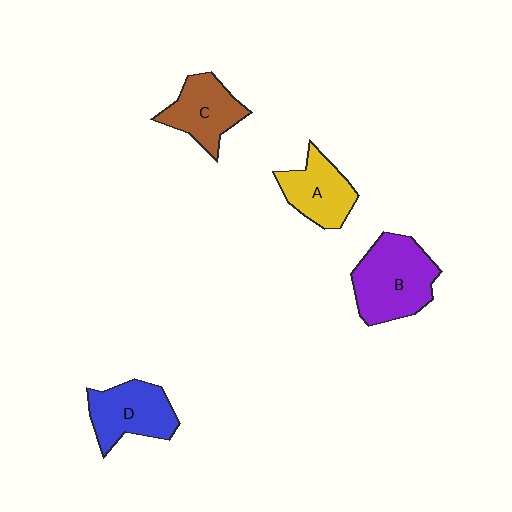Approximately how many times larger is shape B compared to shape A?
Approximately 1.5 times.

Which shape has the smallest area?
Shape A (yellow).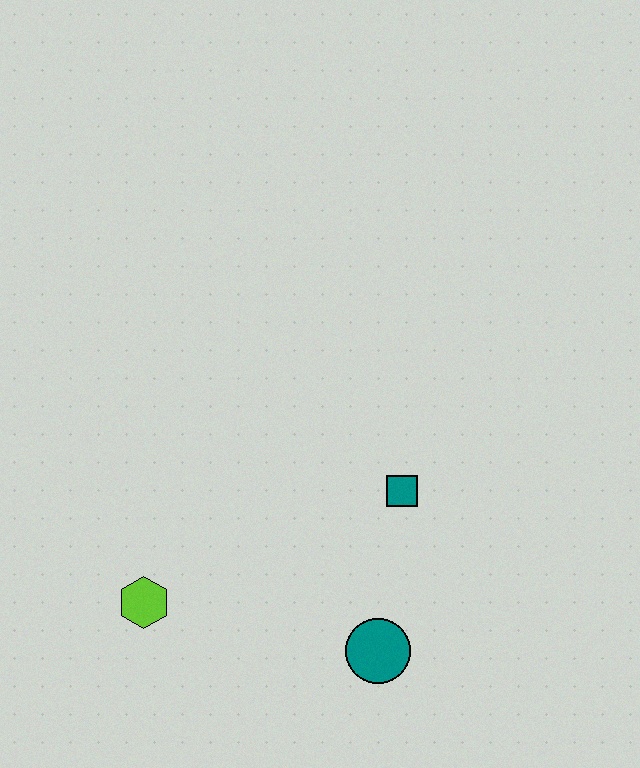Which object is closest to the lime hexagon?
The teal circle is closest to the lime hexagon.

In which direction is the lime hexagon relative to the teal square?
The lime hexagon is to the left of the teal square.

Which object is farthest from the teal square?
The lime hexagon is farthest from the teal square.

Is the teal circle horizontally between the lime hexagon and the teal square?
Yes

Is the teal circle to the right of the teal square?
No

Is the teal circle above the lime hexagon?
No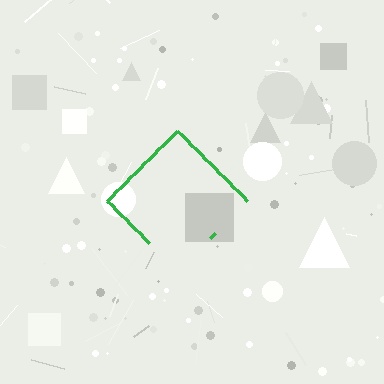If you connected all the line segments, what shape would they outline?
They would outline a diamond.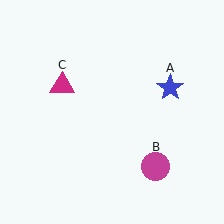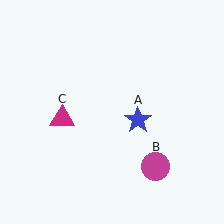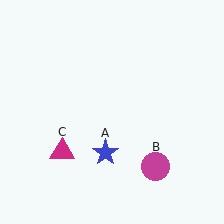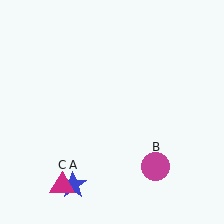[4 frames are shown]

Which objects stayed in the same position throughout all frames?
Magenta circle (object B) remained stationary.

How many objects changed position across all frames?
2 objects changed position: blue star (object A), magenta triangle (object C).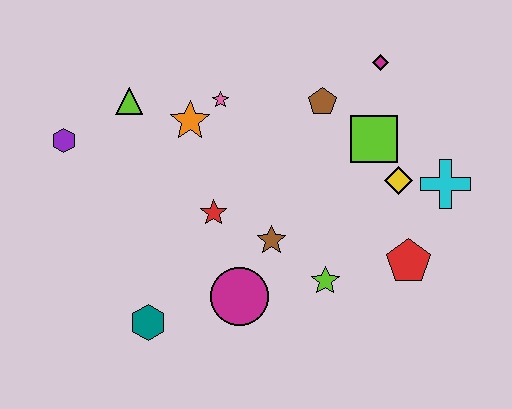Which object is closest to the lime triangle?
The orange star is closest to the lime triangle.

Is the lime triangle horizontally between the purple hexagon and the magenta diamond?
Yes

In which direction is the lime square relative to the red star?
The lime square is to the right of the red star.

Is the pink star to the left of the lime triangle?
No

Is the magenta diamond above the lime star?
Yes